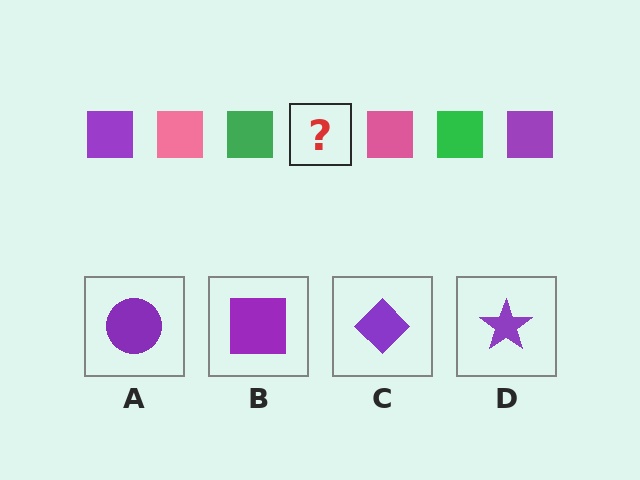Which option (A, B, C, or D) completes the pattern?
B.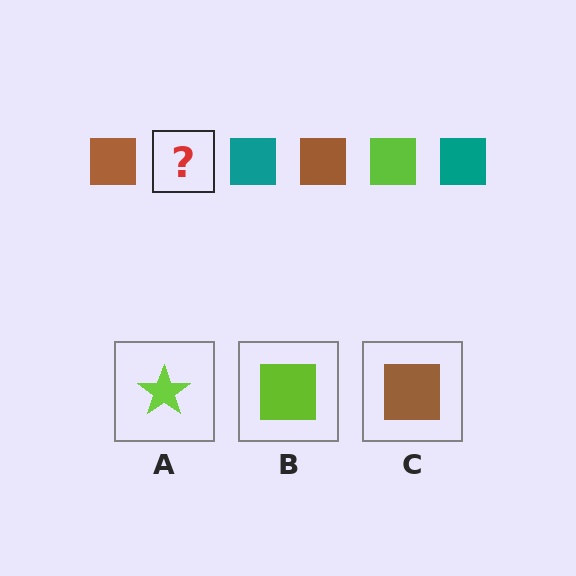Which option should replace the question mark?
Option B.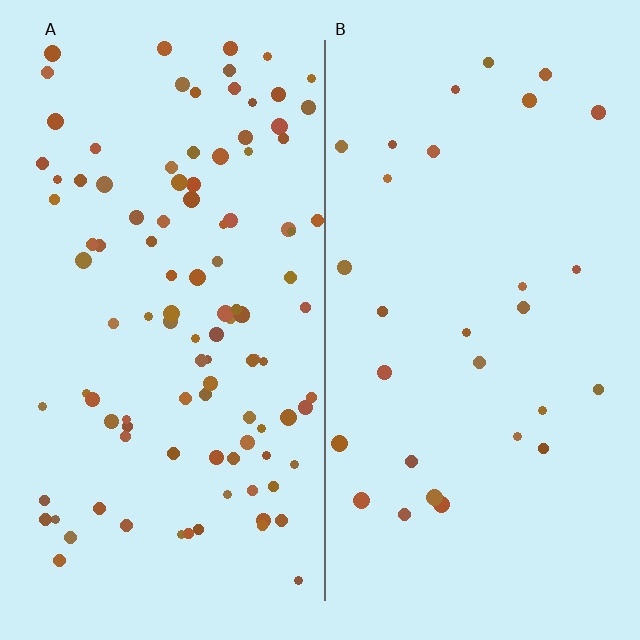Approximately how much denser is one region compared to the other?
Approximately 3.7× — region A over region B.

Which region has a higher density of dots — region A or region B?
A (the left).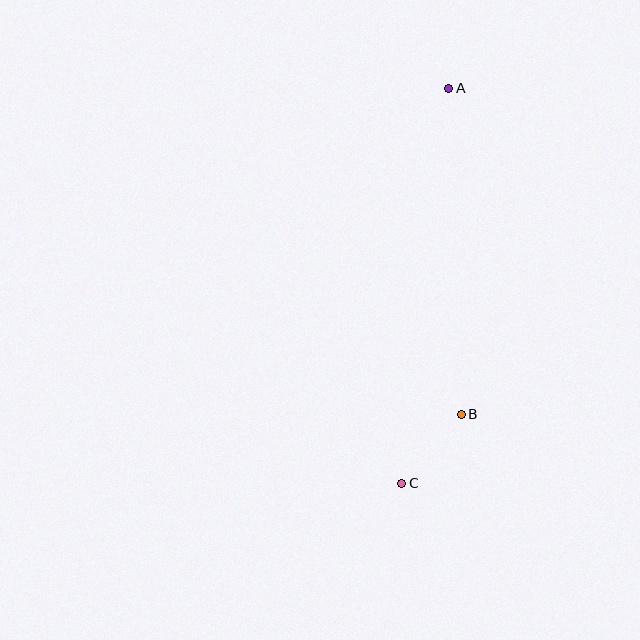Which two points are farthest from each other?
Points A and C are farthest from each other.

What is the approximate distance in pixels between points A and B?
The distance between A and B is approximately 326 pixels.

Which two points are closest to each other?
Points B and C are closest to each other.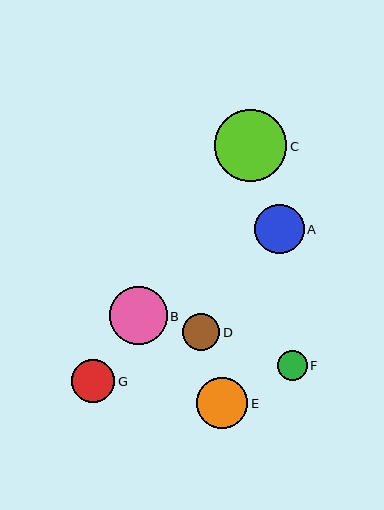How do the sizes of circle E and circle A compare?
Circle E and circle A are approximately the same size.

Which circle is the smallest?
Circle F is the smallest with a size of approximately 29 pixels.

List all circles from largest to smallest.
From largest to smallest: C, B, E, A, G, D, F.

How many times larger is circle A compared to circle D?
Circle A is approximately 1.3 times the size of circle D.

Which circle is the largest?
Circle C is the largest with a size of approximately 72 pixels.